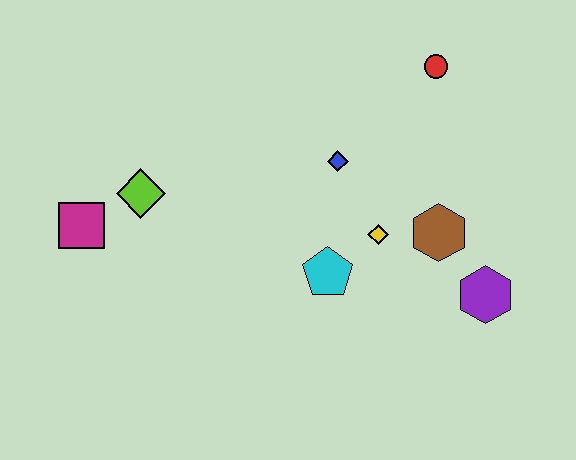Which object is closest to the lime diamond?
The magenta square is closest to the lime diamond.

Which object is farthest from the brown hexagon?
The magenta square is farthest from the brown hexagon.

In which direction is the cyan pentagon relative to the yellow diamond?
The cyan pentagon is to the left of the yellow diamond.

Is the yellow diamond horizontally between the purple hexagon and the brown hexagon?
No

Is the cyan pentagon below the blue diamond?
Yes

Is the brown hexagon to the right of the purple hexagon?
No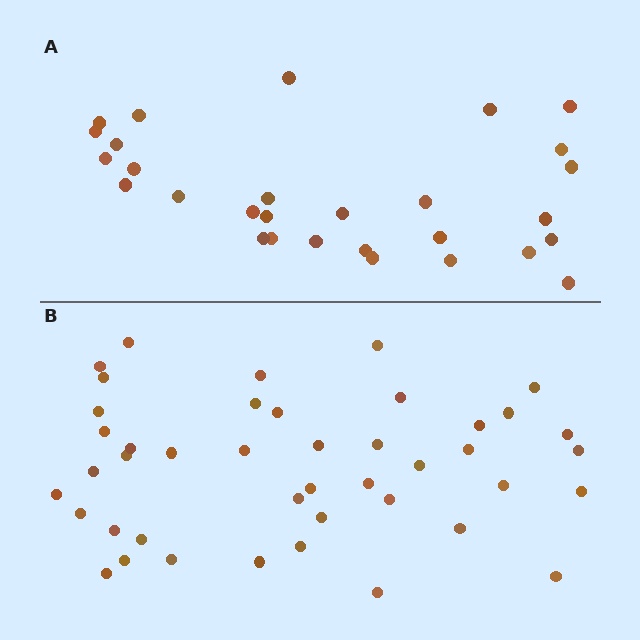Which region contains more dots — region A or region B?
Region B (the bottom region) has more dots.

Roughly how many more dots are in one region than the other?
Region B has approximately 15 more dots than region A.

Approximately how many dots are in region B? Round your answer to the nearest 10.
About 40 dots. (The exact count is 43, which rounds to 40.)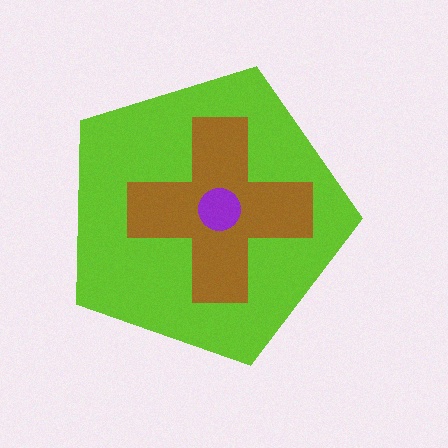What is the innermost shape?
The purple circle.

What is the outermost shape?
The lime pentagon.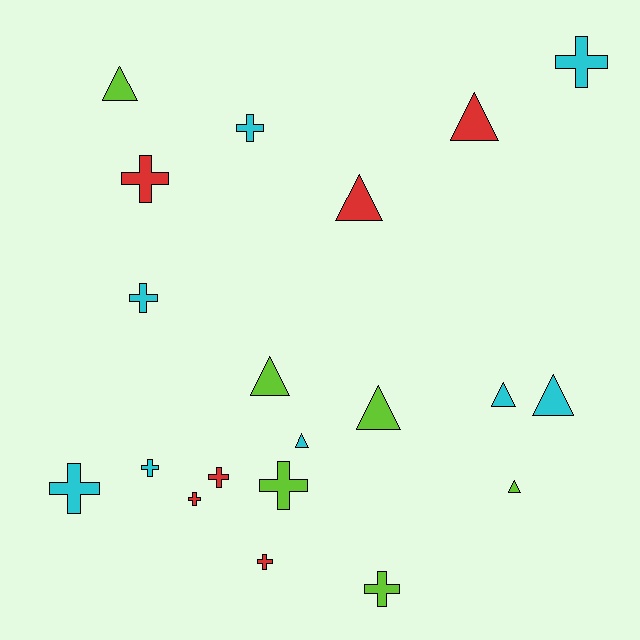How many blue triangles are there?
There are no blue triangles.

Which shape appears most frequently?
Cross, with 11 objects.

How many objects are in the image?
There are 20 objects.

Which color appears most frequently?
Cyan, with 8 objects.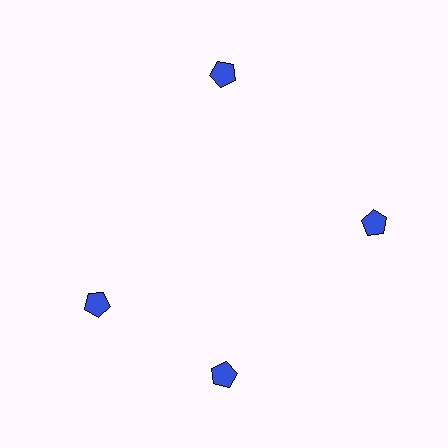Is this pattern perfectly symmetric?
No. The 4 blue pentagons are arranged in a ring, but one element near the 9 o'clock position is rotated out of alignment along the ring, breaking the 4-fold rotational symmetry.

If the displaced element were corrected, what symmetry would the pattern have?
It would have 4-fold rotational symmetry — the pattern would map onto itself every 90 degrees.